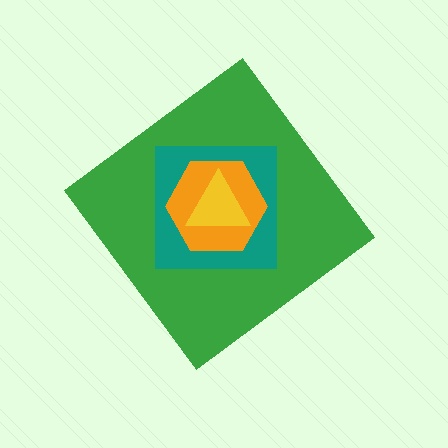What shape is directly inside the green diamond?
The teal square.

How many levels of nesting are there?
4.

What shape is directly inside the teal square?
The orange hexagon.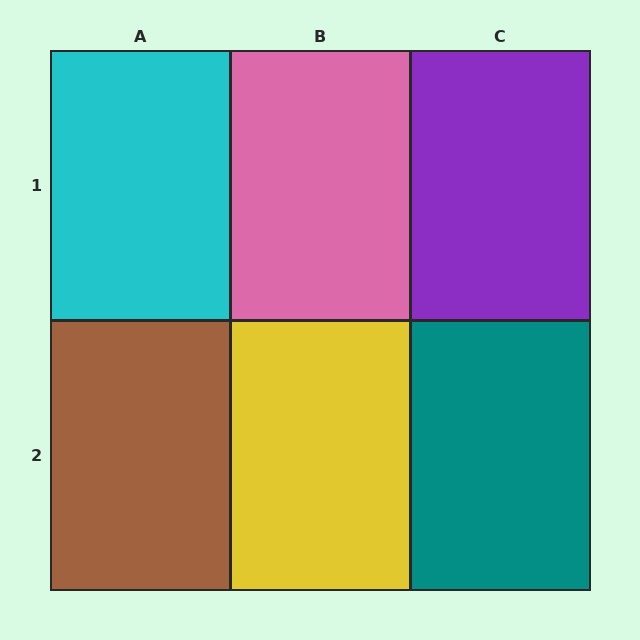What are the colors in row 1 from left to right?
Cyan, pink, purple.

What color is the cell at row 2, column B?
Yellow.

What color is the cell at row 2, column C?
Teal.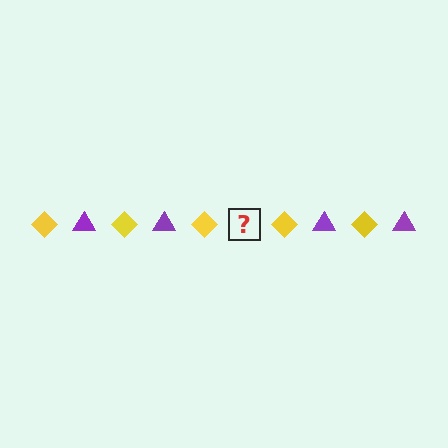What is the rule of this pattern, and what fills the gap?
The rule is that the pattern alternates between yellow diamond and purple triangle. The gap should be filled with a purple triangle.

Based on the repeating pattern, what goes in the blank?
The blank should be a purple triangle.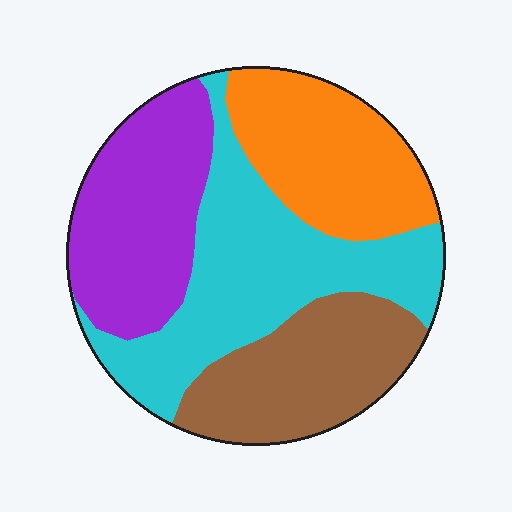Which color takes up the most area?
Cyan, at roughly 35%.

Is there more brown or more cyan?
Cyan.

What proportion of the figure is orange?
Orange takes up about one fifth (1/5) of the figure.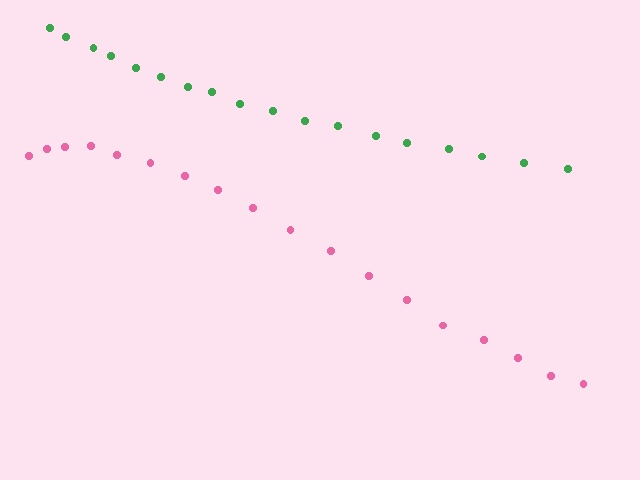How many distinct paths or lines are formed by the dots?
There are 2 distinct paths.